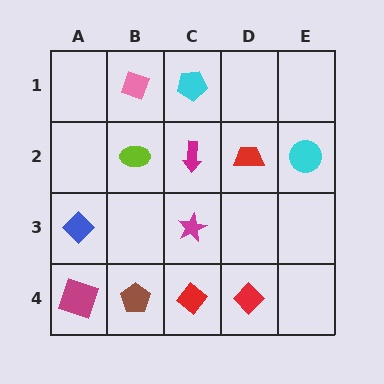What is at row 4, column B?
A brown pentagon.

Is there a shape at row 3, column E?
No, that cell is empty.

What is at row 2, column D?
A red trapezoid.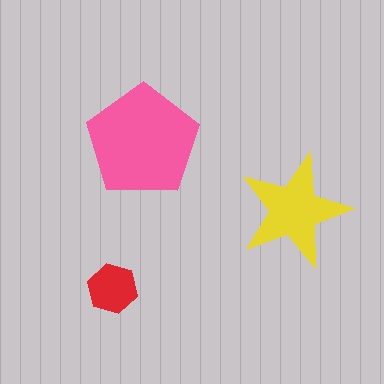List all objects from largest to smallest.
The pink pentagon, the yellow star, the red hexagon.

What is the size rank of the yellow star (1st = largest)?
2nd.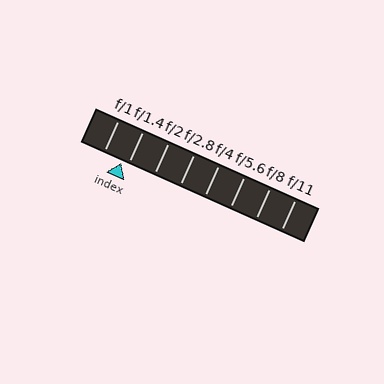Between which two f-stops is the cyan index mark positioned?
The index mark is between f/1 and f/1.4.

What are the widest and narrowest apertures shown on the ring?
The widest aperture shown is f/1 and the narrowest is f/11.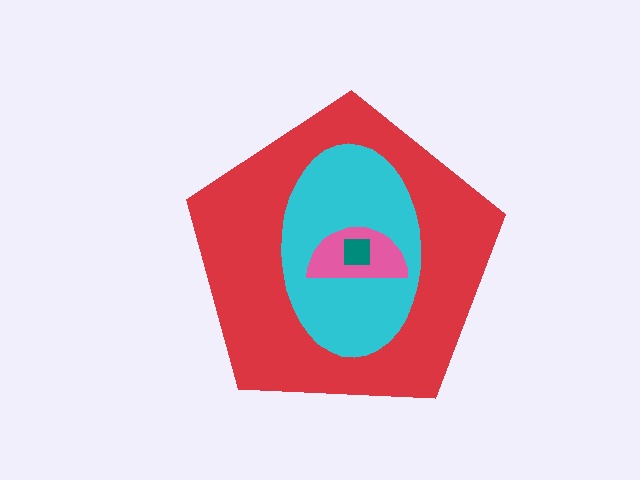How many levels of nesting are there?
4.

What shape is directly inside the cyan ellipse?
The pink semicircle.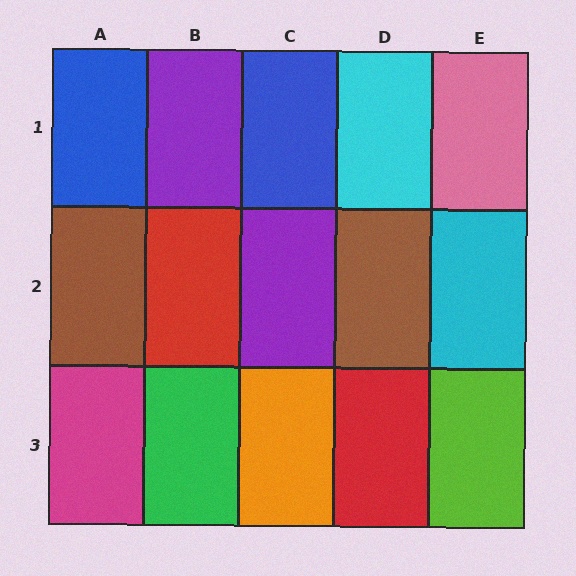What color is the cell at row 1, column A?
Blue.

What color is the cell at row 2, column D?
Brown.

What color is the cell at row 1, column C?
Blue.